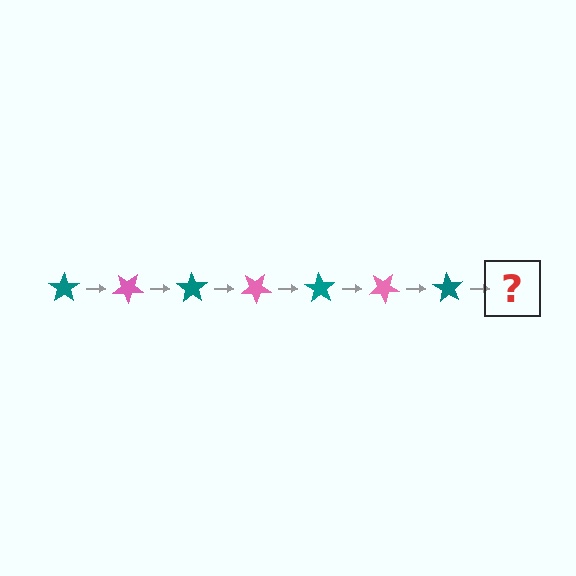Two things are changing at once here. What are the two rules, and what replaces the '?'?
The two rules are that it rotates 35 degrees each step and the color cycles through teal and pink. The '?' should be a pink star, rotated 245 degrees from the start.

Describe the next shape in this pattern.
It should be a pink star, rotated 245 degrees from the start.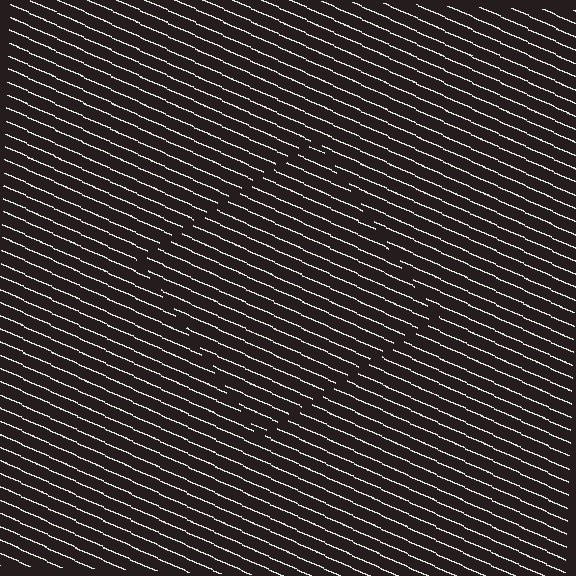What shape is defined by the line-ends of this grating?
An illusory square. The interior of the shape contains the same grating, shifted by half a period — the contour is defined by the phase discontinuity where line-ends from the inner and outer gratings abut.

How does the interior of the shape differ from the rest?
The interior of the shape contains the same grating, shifted by half a period — the contour is defined by the phase discontinuity where line-ends from the inner and outer gratings abut.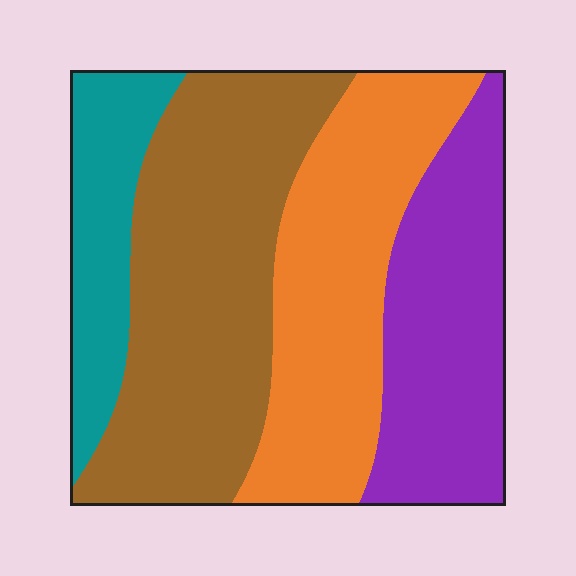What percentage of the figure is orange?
Orange covers around 30% of the figure.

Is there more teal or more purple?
Purple.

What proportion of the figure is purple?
Purple covers about 25% of the figure.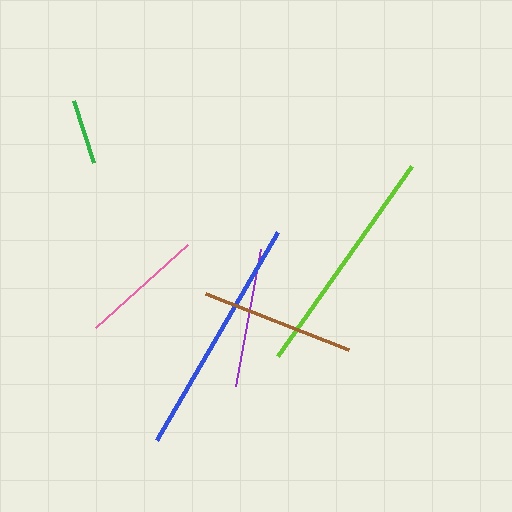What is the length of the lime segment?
The lime segment is approximately 232 pixels long.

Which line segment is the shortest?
The green line is the shortest at approximately 65 pixels.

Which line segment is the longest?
The blue line is the longest at approximately 240 pixels.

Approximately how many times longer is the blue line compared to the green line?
The blue line is approximately 3.7 times the length of the green line.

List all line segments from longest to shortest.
From longest to shortest: blue, lime, brown, purple, pink, green.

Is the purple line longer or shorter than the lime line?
The lime line is longer than the purple line.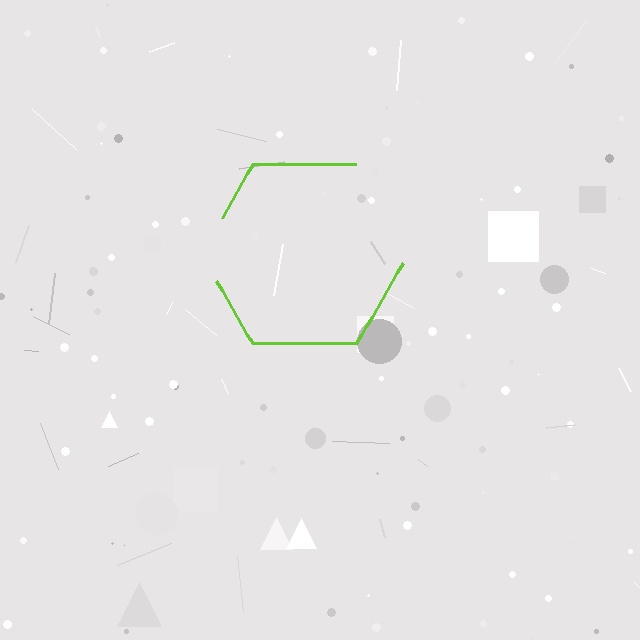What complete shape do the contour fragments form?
The contour fragments form a hexagon.